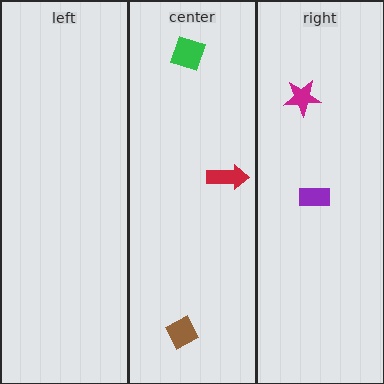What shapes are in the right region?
The purple rectangle, the magenta star.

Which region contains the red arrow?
The center region.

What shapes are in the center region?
The red arrow, the green square, the brown diamond.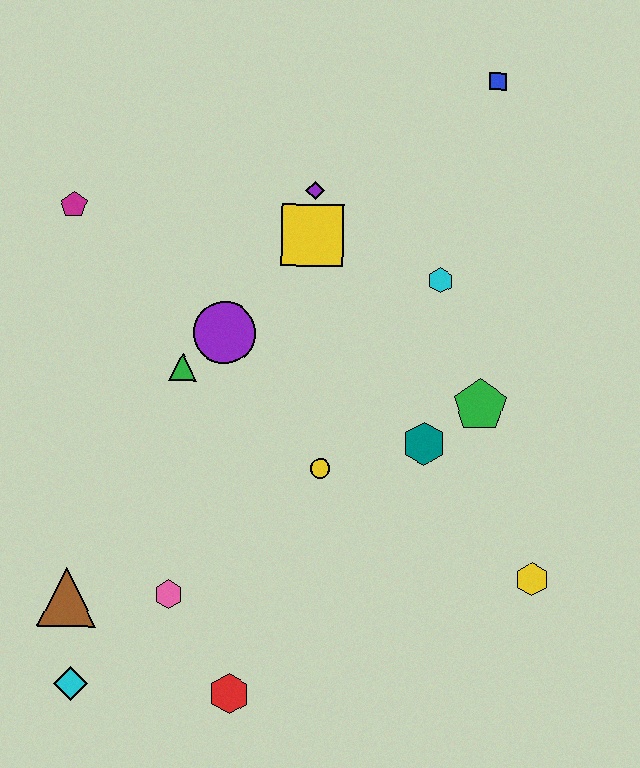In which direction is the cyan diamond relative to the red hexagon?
The cyan diamond is to the left of the red hexagon.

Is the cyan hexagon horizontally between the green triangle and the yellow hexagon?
Yes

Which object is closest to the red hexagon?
The pink hexagon is closest to the red hexagon.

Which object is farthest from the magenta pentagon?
The yellow hexagon is farthest from the magenta pentagon.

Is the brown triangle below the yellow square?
Yes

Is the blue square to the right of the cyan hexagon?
Yes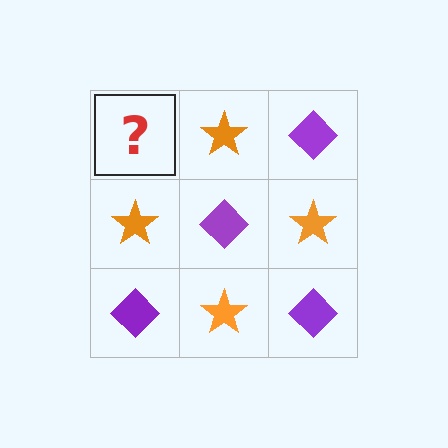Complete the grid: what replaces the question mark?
The question mark should be replaced with a purple diamond.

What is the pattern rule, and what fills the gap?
The rule is that it alternates purple diamond and orange star in a checkerboard pattern. The gap should be filled with a purple diamond.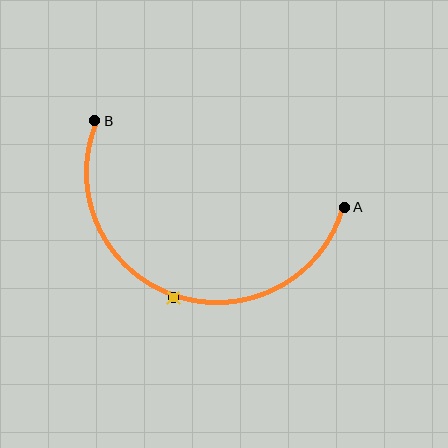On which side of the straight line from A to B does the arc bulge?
The arc bulges below the straight line connecting A and B.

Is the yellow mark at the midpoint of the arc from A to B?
Yes. The yellow mark lies on the arc at equal arc-length from both A and B — it is the arc midpoint.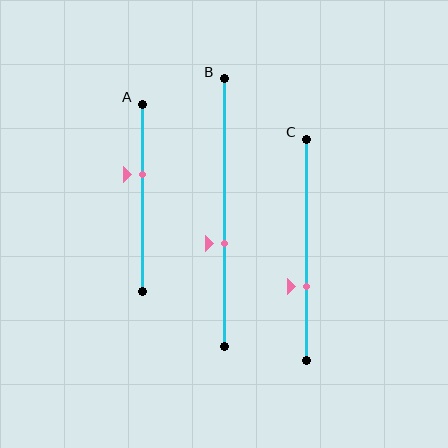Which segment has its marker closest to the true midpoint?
Segment B has its marker closest to the true midpoint.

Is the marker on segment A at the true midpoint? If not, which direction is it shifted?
No, the marker on segment A is shifted upward by about 13% of the segment length.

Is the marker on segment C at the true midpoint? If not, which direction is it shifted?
No, the marker on segment C is shifted downward by about 16% of the segment length.